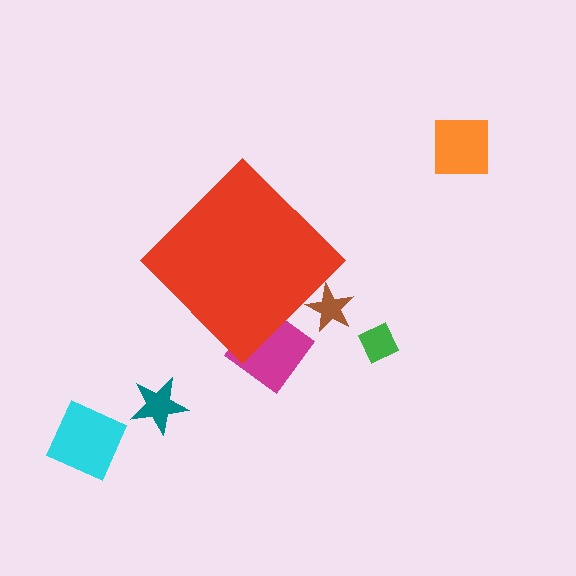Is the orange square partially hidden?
No, the orange square is fully visible.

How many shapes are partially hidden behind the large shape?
2 shapes are partially hidden.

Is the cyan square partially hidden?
No, the cyan square is fully visible.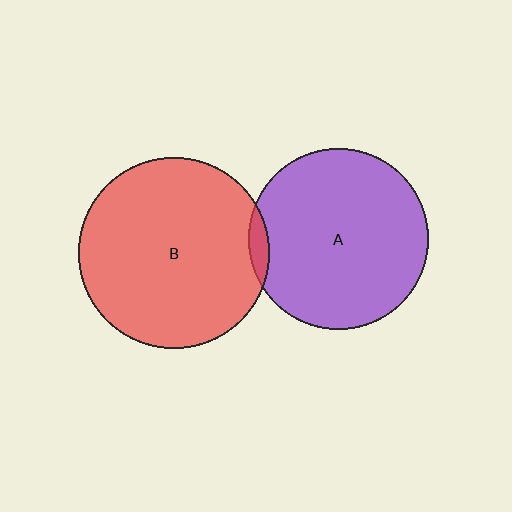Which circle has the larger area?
Circle B (red).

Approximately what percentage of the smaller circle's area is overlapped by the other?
Approximately 5%.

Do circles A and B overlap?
Yes.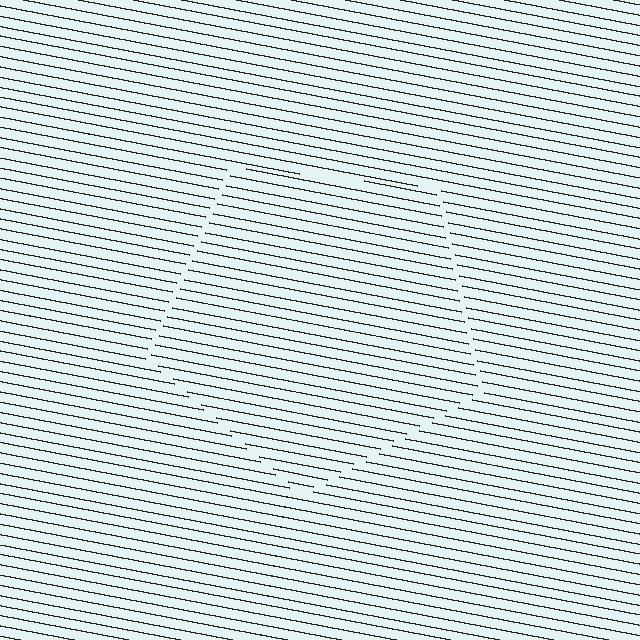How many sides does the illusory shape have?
5 sides — the line-ends trace a pentagon.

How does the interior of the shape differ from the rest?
The interior of the shape contains the same grating, shifted by half a period — the contour is defined by the phase discontinuity where line-ends from the inner and outer gratings abut.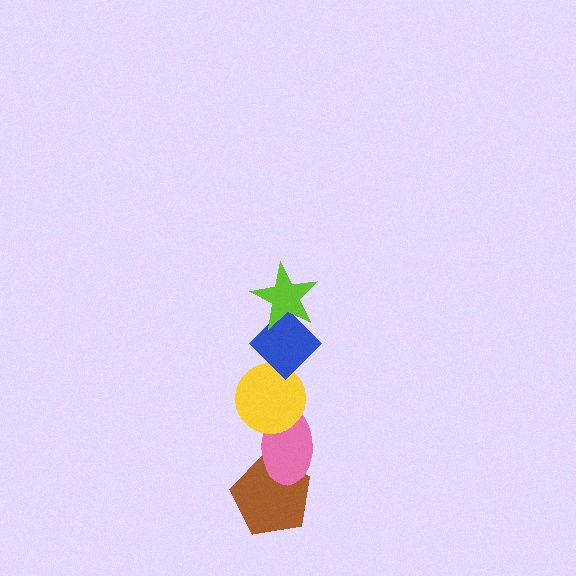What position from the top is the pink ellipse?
The pink ellipse is 4th from the top.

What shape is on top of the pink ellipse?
The yellow circle is on top of the pink ellipse.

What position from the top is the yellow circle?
The yellow circle is 3rd from the top.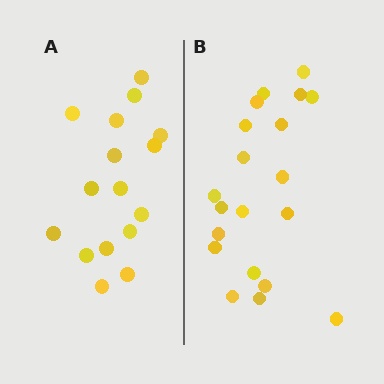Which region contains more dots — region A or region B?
Region B (the right region) has more dots.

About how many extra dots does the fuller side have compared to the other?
Region B has about 4 more dots than region A.